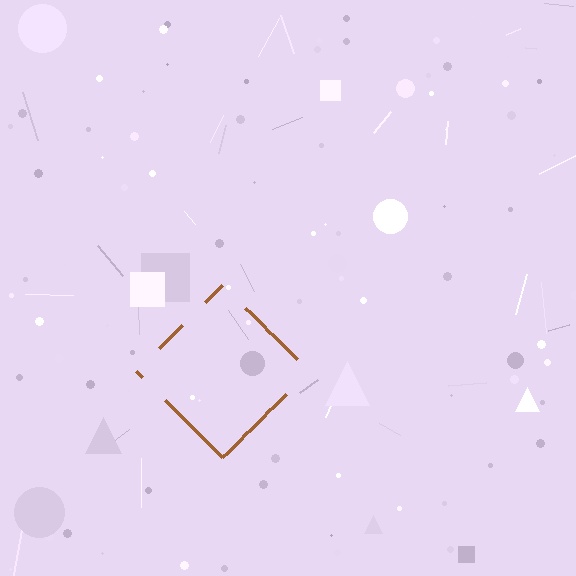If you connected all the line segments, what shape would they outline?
They would outline a diamond.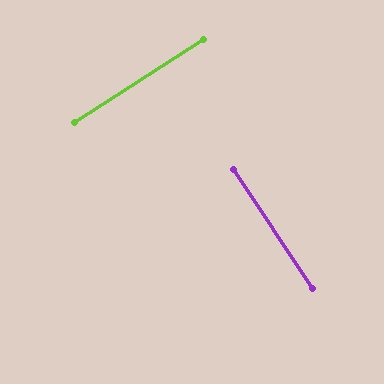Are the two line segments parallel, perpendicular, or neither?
Perpendicular — they meet at approximately 89°.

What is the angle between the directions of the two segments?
Approximately 89 degrees.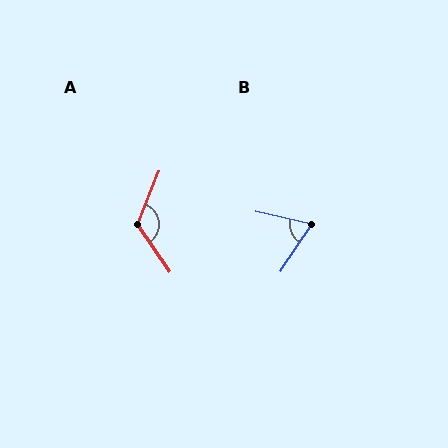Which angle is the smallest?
B, at approximately 70 degrees.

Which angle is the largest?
A, at approximately 124 degrees.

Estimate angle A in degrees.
Approximately 124 degrees.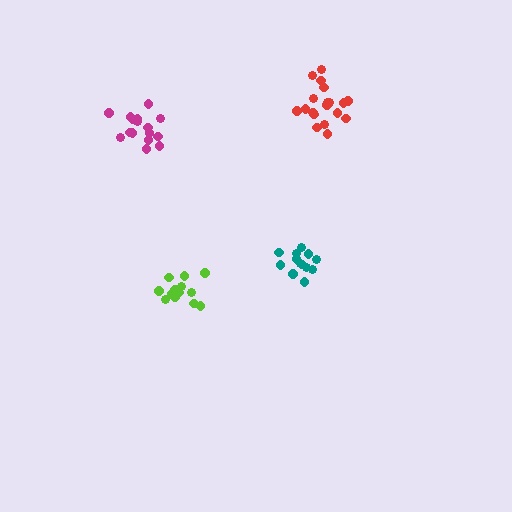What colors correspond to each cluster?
The clusters are colored: teal, red, lime, magenta.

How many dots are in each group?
Group 1: 13 dots, Group 2: 19 dots, Group 3: 14 dots, Group 4: 16 dots (62 total).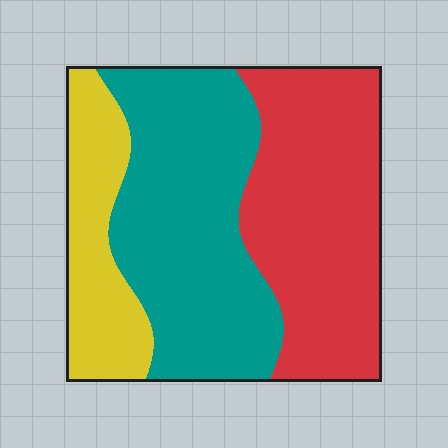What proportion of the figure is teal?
Teal takes up between a quarter and a half of the figure.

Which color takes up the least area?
Yellow, at roughly 20%.